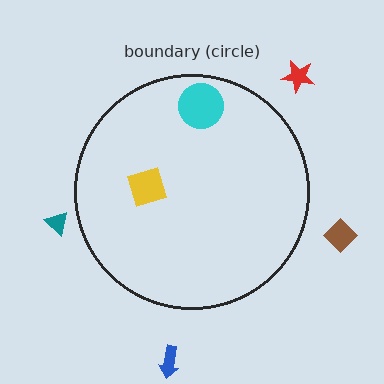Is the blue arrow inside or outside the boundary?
Outside.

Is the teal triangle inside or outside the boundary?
Outside.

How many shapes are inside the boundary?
2 inside, 4 outside.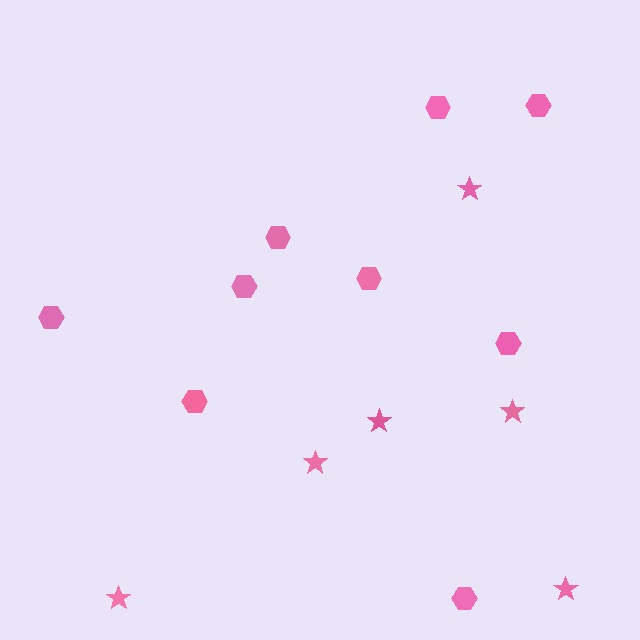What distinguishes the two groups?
There are 2 groups: one group of hexagons (9) and one group of stars (6).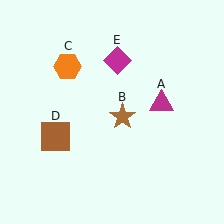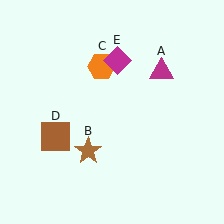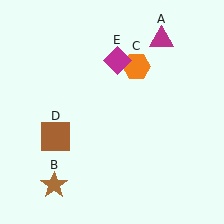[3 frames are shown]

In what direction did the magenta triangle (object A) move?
The magenta triangle (object A) moved up.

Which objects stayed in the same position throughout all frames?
Brown square (object D) and magenta diamond (object E) remained stationary.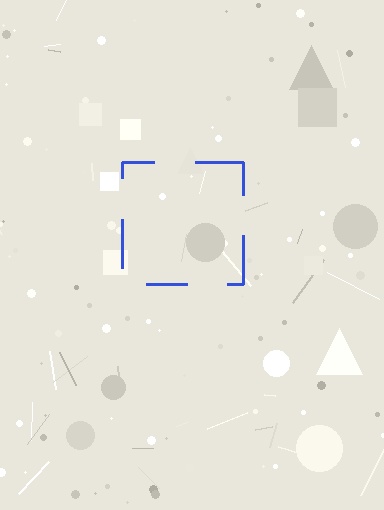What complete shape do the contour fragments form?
The contour fragments form a square.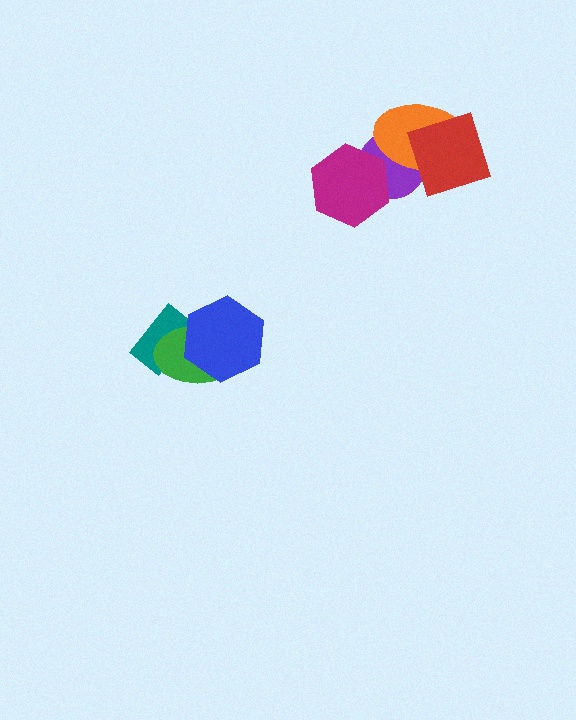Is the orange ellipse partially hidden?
Yes, it is partially covered by another shape.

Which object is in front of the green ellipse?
The blue hexagon is in front of the green ellipse.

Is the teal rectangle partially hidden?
Yes, it is partially covered by another shape.